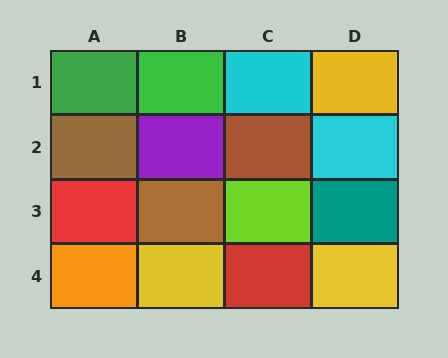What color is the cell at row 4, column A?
Orange.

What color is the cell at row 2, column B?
Purple.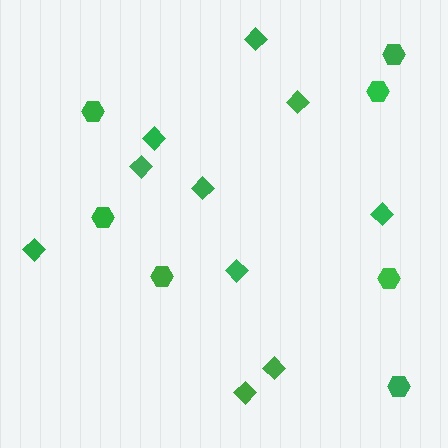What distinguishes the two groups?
There are 2 groups: one group of hexagons (7) and one group of diamonds (10).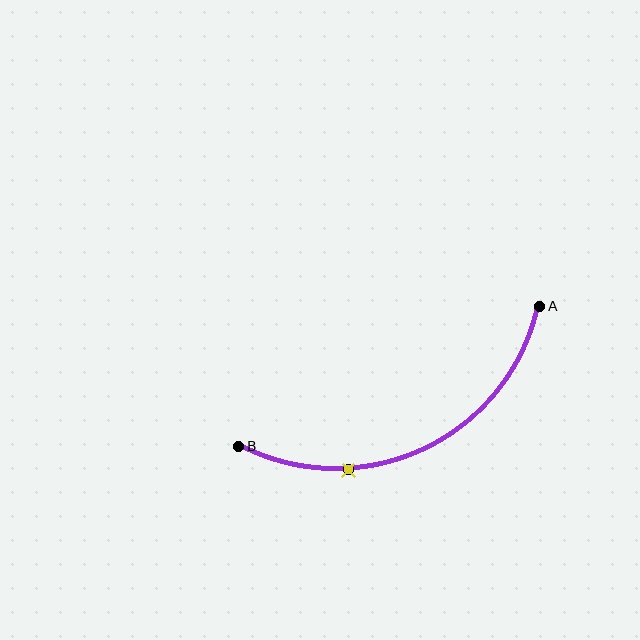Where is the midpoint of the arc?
The arc midpoint is the point on the curve farthest from the straight line joining A and B. It sits below that line.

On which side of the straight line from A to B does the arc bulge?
The arc bulges below the straight line connecting A and B.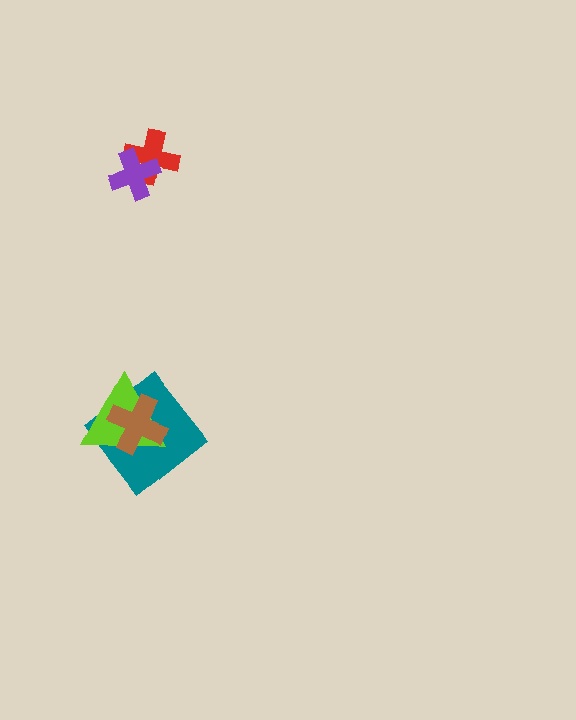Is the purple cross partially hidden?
No, no other shape covers it.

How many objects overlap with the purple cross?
1 object overlaps with the purple cross.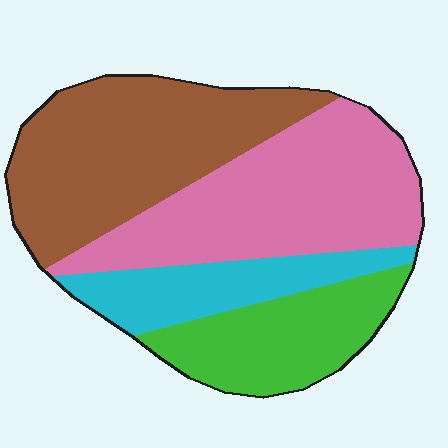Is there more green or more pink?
Pink.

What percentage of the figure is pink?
Pink covers roughly 35% of the figure.